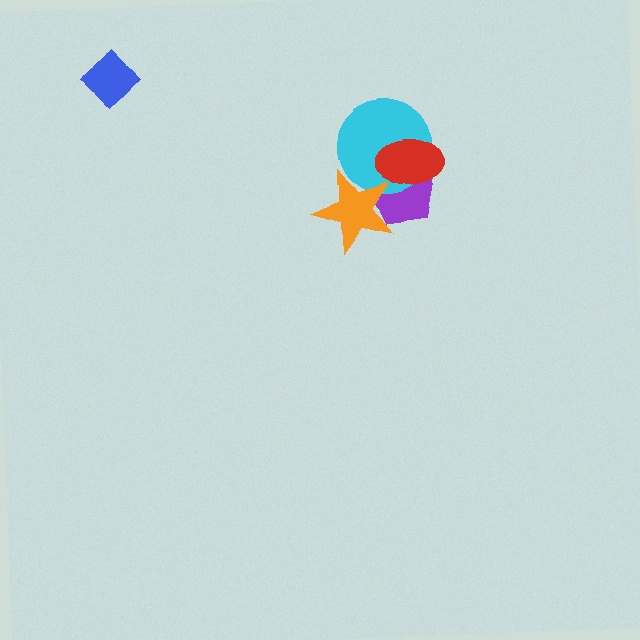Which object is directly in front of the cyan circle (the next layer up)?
The orange star is directly in front of the cyan circle.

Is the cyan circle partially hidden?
Yes, it is partially covered by another shape.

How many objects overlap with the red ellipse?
2 objects overlap with the red ellipse.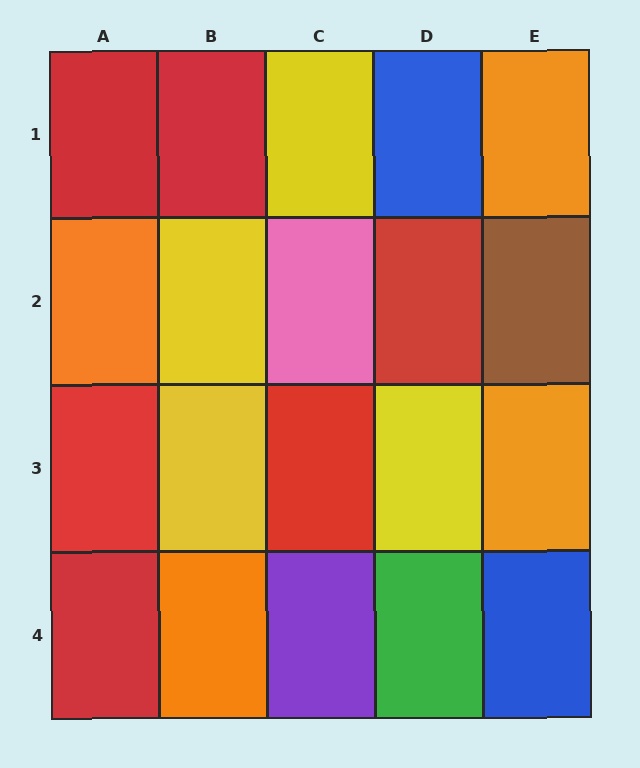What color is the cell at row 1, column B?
Red.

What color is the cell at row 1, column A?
Red.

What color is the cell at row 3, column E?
Orange.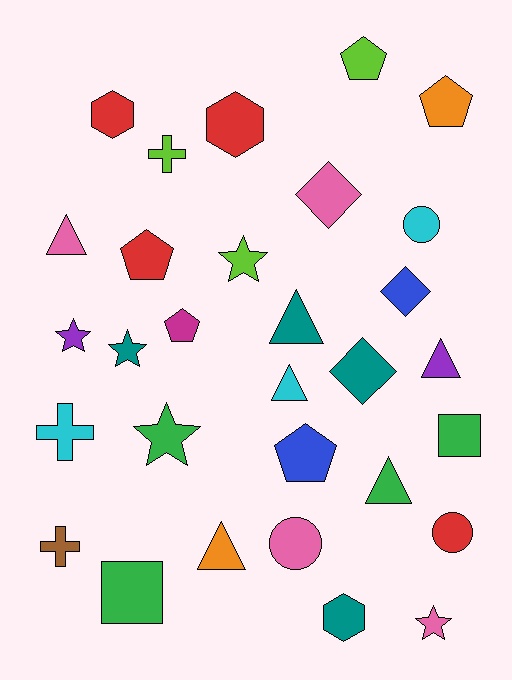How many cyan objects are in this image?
There are 3 cyan objects.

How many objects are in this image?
There are 30 objects.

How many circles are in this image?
There are 3 circles.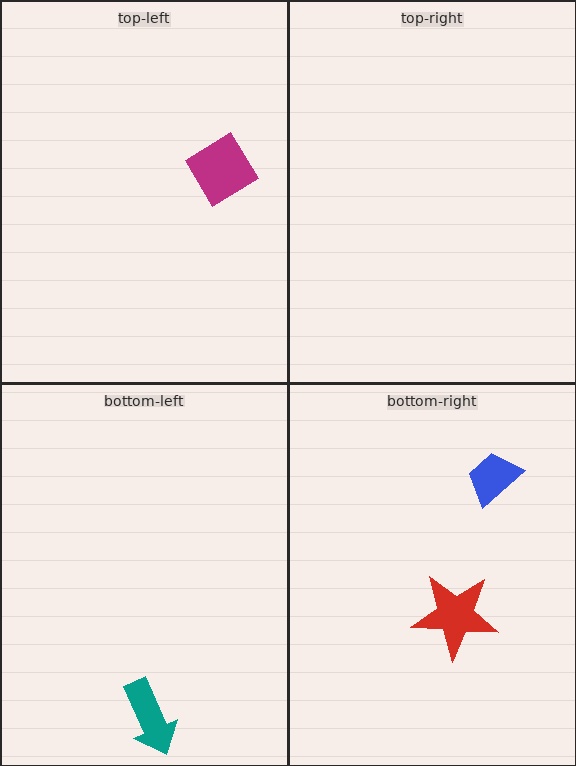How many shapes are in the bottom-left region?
1.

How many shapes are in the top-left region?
1.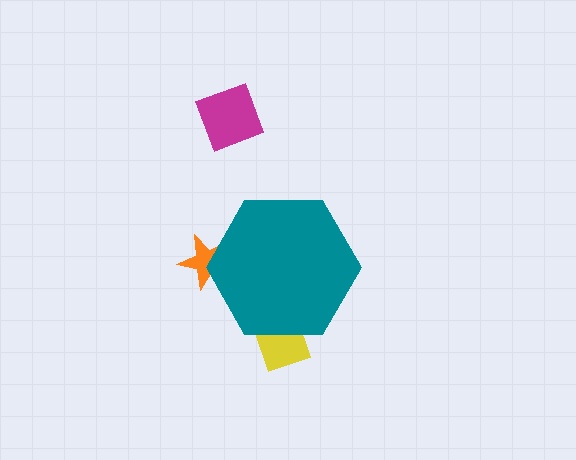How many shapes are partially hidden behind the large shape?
2 shapes are partially hidden.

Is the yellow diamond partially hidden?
Yes, the yellow diamond is partially hidden behind the teal hexagon.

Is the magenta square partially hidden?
No, the magenta square is fully visible.